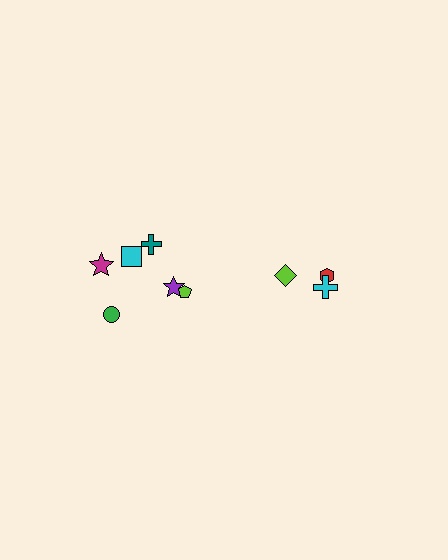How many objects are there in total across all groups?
There are 9 objects.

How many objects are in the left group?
There are 6 objects.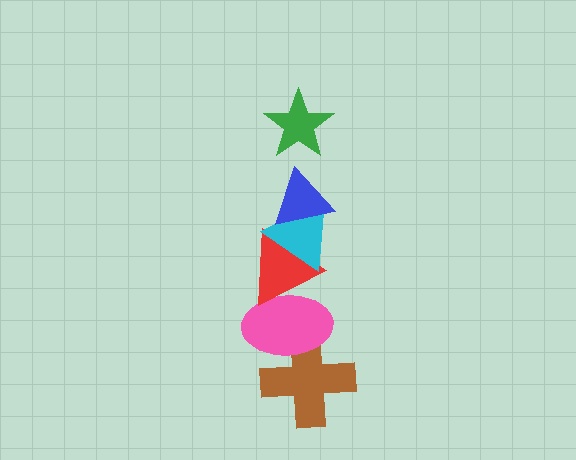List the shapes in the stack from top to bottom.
From top to bottom: the green star, the blue triangle, the cyan triangle, the red triangle, the pink ellipse, the brown cross.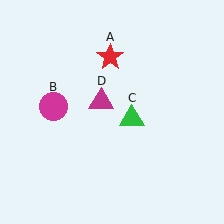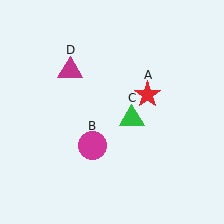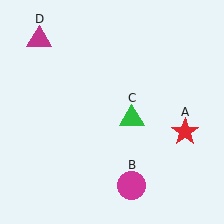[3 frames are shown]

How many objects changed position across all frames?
3 objects changed position: red star (object A), magenta circle (object B), magenta triangle (object D).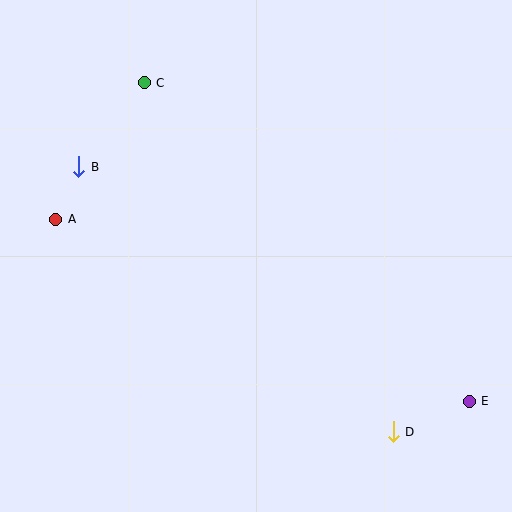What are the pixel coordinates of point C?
Point C is at (144, 83).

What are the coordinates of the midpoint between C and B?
The midpoint between C and B is at (112, 125).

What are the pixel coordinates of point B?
Point B is at (79, 167).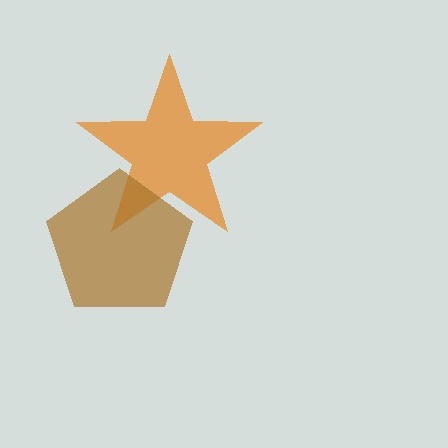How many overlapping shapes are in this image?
There are 2 overlapping shapes in the image.